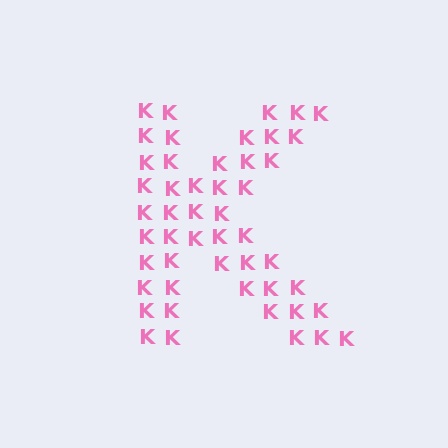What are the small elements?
The small elements are letter K's.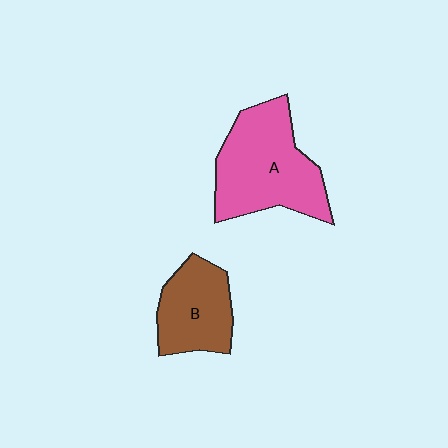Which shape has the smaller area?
Shape B (brown).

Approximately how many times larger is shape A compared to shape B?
Approximately 1.6 times.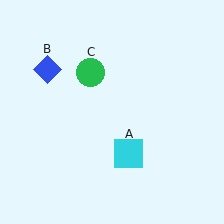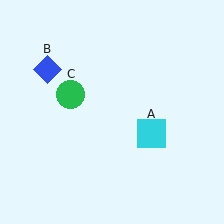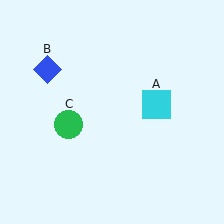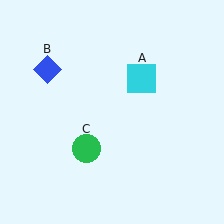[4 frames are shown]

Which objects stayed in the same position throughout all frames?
Blue diamond (object B) remained stationary.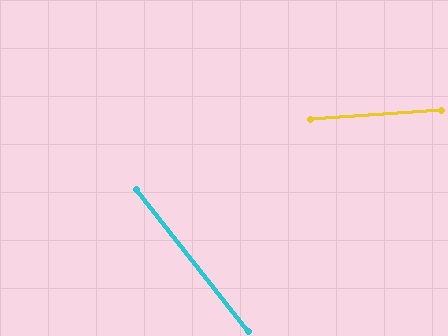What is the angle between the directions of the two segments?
Approximately 56 degrees.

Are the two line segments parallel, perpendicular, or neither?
Neither parallel nor perpendicular — they differ by about 56°.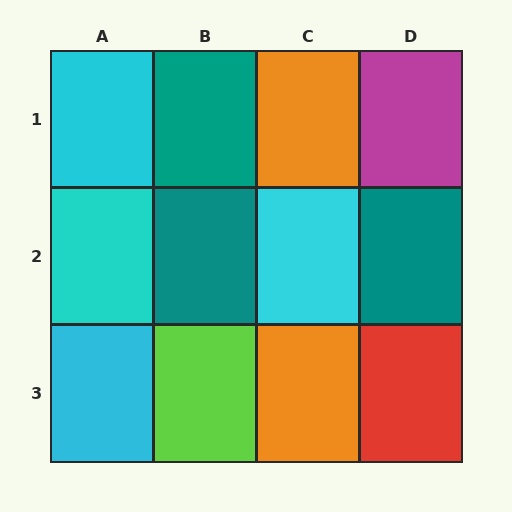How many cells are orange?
2 cells are orange.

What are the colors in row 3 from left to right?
Cyan, lime, orange, red.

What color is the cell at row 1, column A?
Cyan.